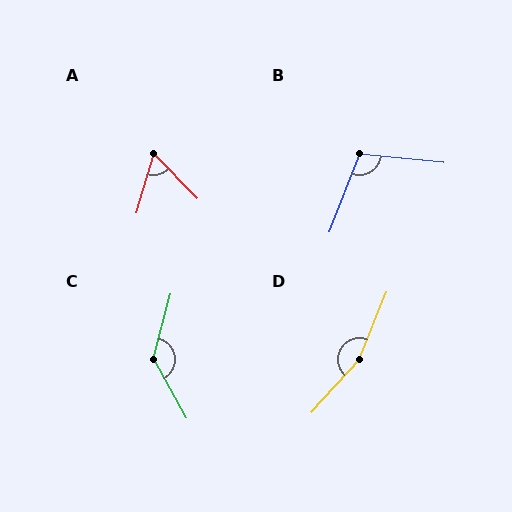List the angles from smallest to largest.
A (61°), B (105°), C (136°), D (160°).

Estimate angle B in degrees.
Approximately 105 degrees.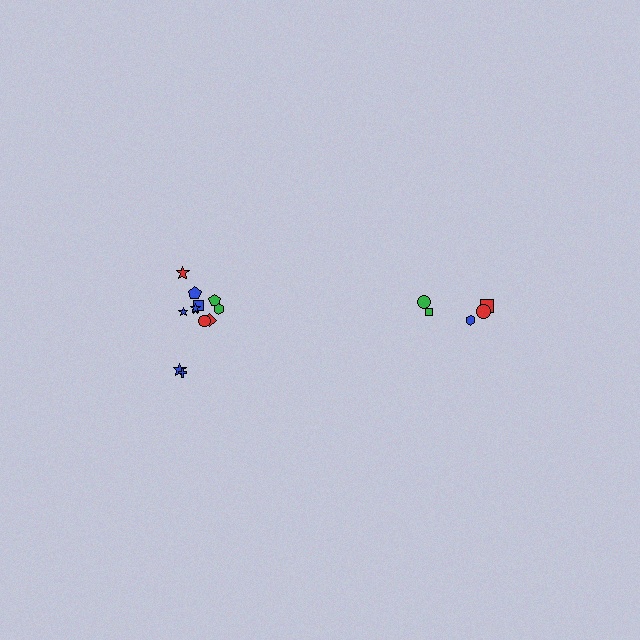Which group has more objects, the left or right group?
The left group.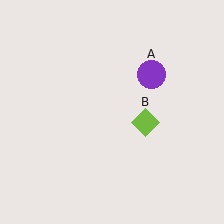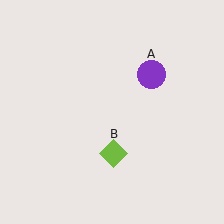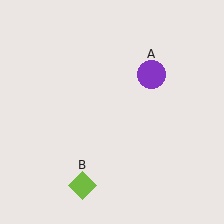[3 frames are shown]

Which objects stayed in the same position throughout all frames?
Purple circle (object A) remained stationary.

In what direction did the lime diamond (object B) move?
The lime diamond (object B) moved down and to the left.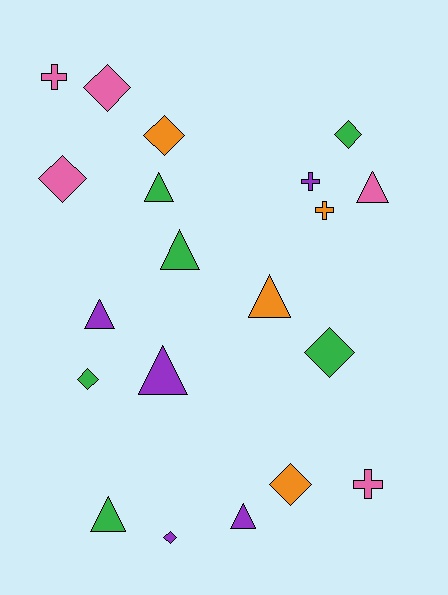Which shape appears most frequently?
Diamond, with 8 objects.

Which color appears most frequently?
Green, with 6 objects.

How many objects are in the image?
There are 20 objects.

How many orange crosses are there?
There is 1 orange cross.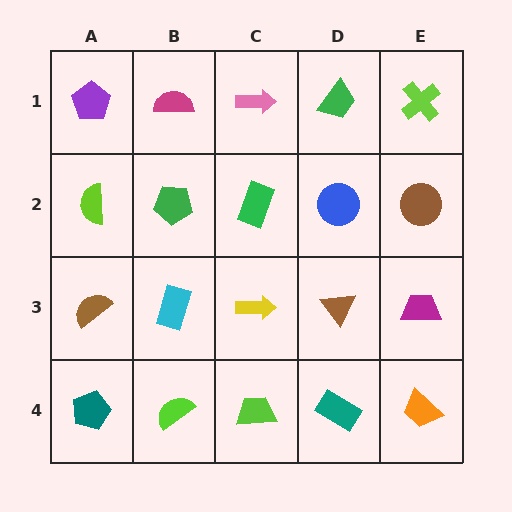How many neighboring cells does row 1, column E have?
2.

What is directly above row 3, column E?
A brown circle.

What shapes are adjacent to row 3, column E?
A brown circle (row 2, column E), an orange trapezoid (row 4, column E), a brown triangle (row 3, column D).